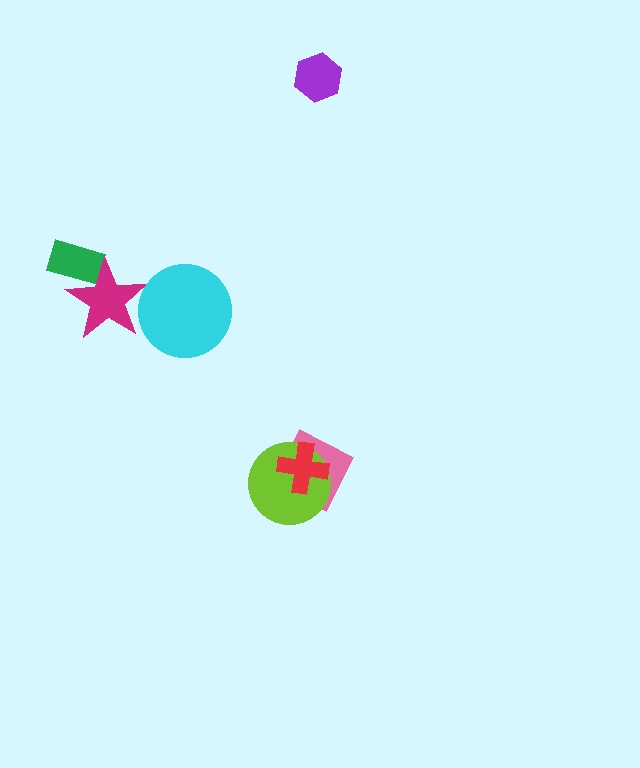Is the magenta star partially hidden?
Yes, it is partially covered by another shape.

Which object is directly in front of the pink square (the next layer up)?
The lime circle is directly in front of the pink square.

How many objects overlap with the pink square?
2 objects overlap with the pink square.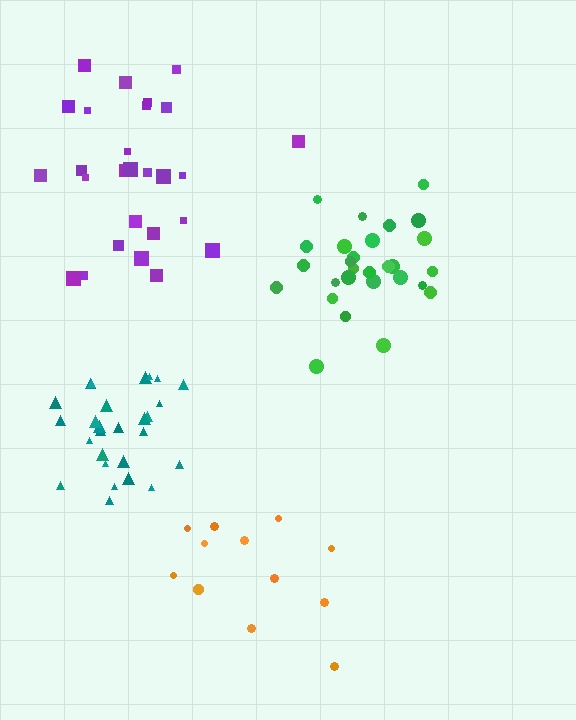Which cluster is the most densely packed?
Green.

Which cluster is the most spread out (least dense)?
Orange.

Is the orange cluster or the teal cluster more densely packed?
Teal.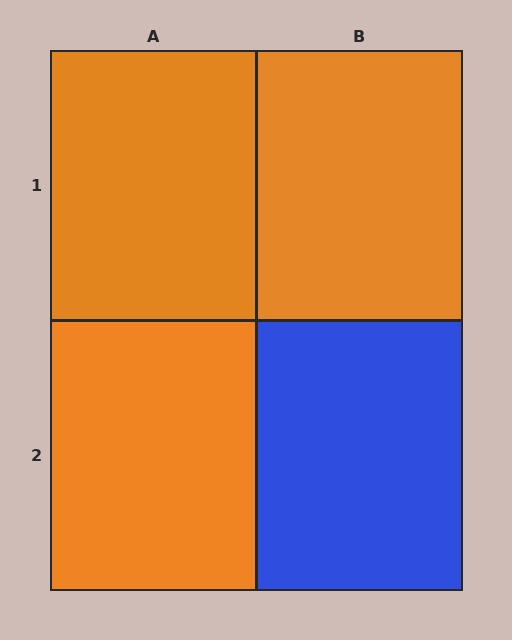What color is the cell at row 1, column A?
Orange.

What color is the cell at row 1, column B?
Orange.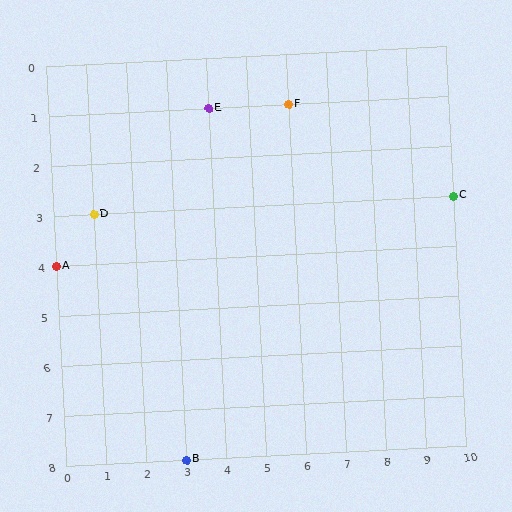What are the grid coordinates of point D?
Point D is at grid coordinates (1, 3).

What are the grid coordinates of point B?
Point B is at grid coordinates (3, 8).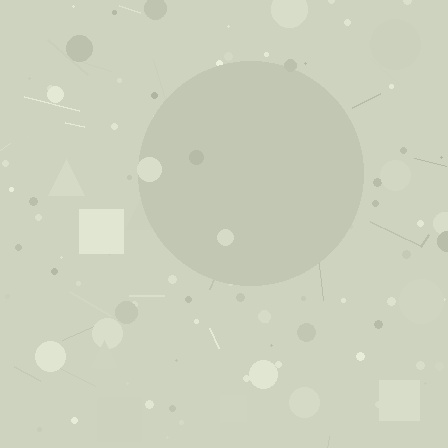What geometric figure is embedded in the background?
A circle is embedded in the background.